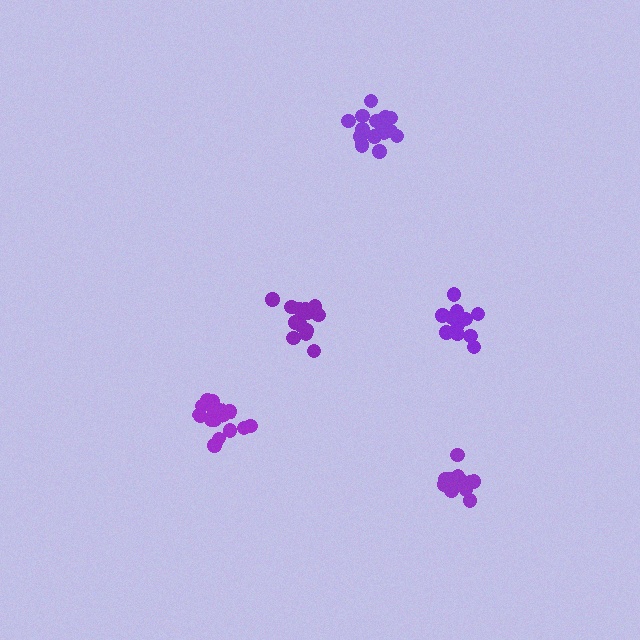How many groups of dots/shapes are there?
There are 5 groups.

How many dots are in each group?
Group 1: 16 dots, Group 2: 15 dots, Group 3: 13 dots, Group 4: 15 dots, Group 5: 13 dots (72 total).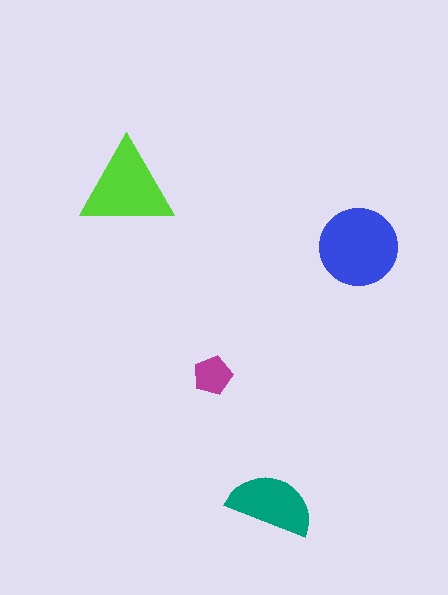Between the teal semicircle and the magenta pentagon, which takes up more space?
The teal semicircle.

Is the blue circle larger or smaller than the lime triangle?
Larger.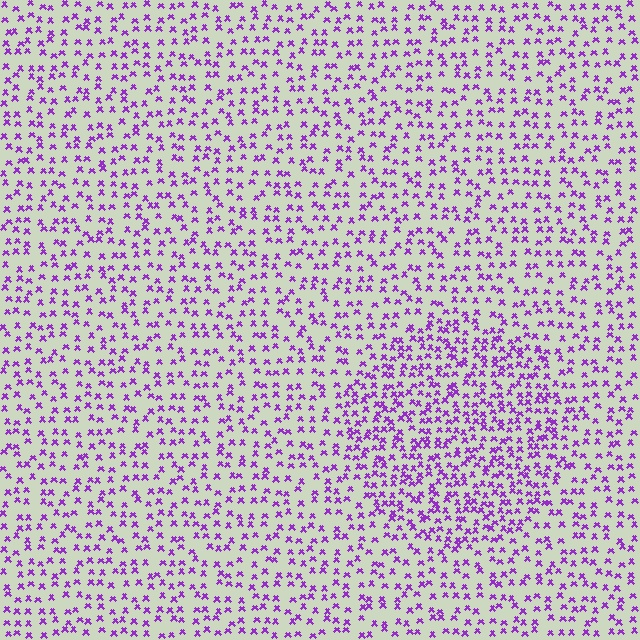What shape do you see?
I see a circle.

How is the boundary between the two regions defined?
The boundary is defined by a change in element density (approximately 1.7x ratio). All elements are the same color, size, and shape.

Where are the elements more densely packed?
The elements are more densely packed inside the circle boundary.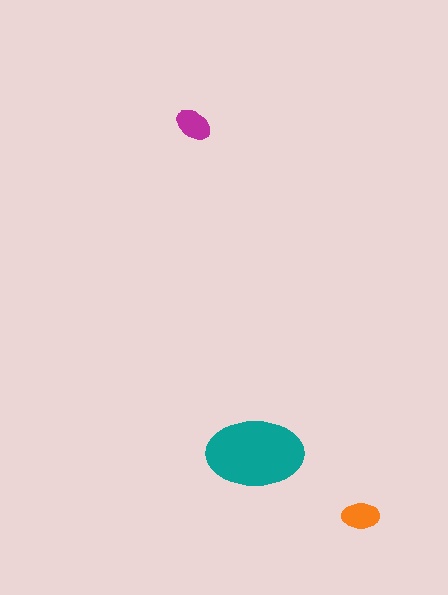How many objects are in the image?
There are 3 objects in the image.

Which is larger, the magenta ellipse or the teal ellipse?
The teal one.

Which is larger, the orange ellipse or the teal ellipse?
The teal one.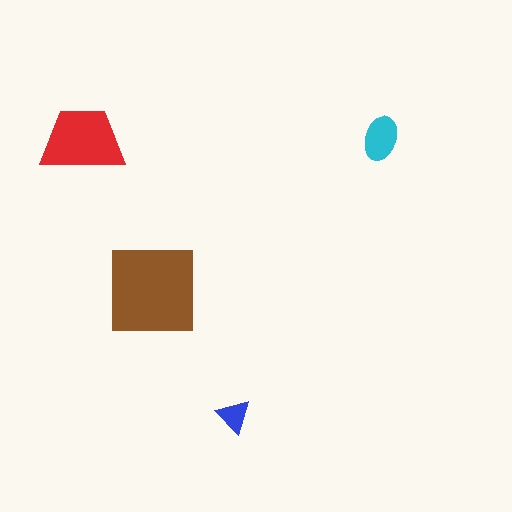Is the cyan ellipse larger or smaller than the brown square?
Smaller.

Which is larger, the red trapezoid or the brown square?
The brown square.